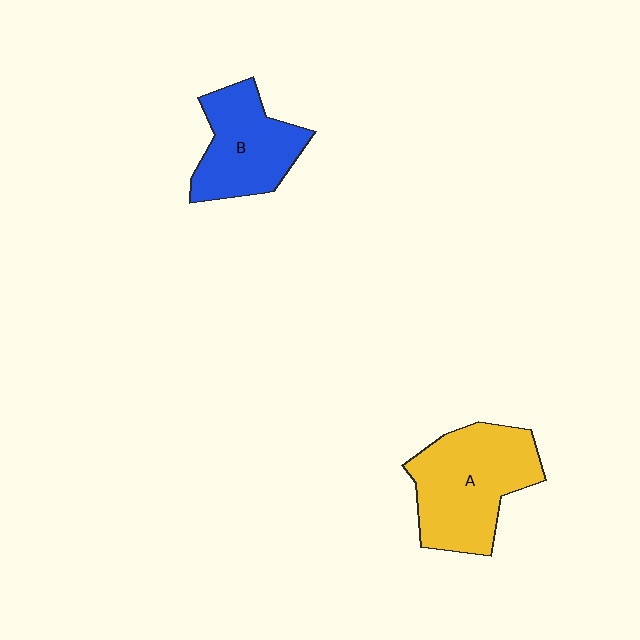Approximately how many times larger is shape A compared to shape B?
Approximately 1.3 times.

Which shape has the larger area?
Shape A (yellow).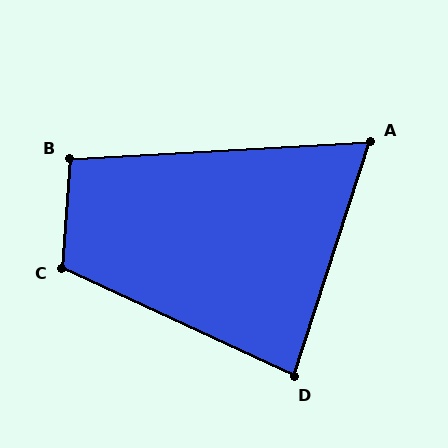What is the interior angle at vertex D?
Approximately 83 degrees (acute).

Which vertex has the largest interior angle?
C, at approximately 111 degrees.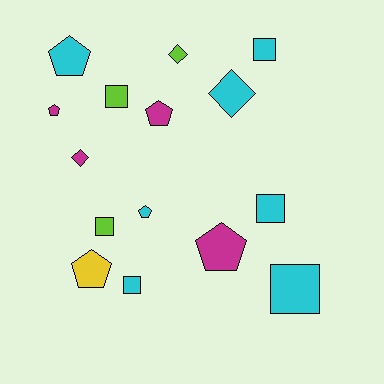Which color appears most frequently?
Cyan, with 7 objects.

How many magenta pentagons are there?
There are 3 magenta pentagons.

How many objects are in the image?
There are 15 objects.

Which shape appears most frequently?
Pentagon, with 6 objects.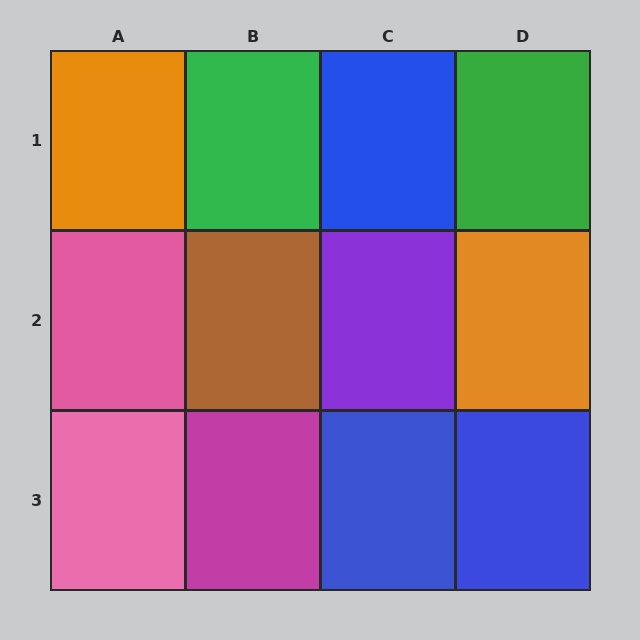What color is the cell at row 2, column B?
Brown.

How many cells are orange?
2 cells are orange.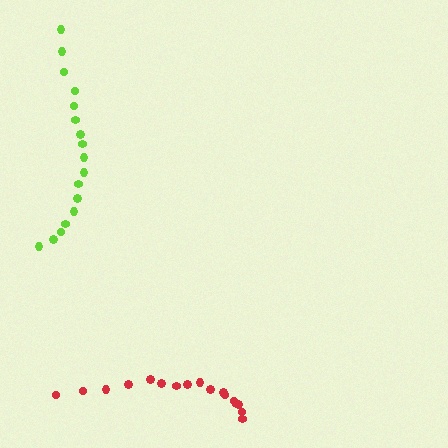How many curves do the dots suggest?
There are 2 distinct paths.